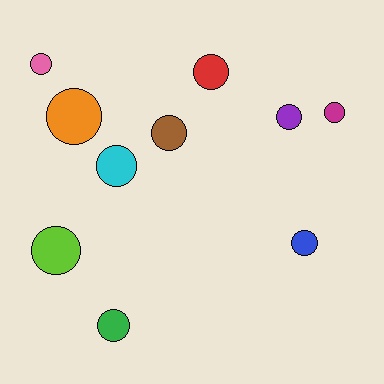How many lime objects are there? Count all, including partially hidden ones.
There is 1 lime object.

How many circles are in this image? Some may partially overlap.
There are 10 circles.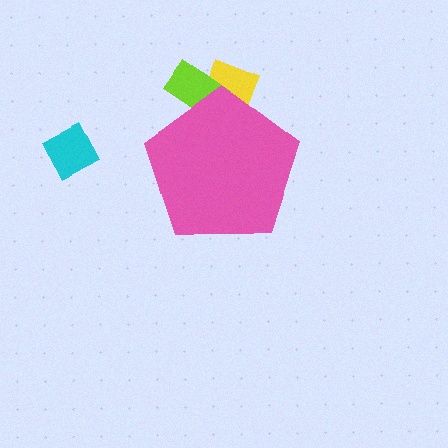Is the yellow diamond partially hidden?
Yes, the yellow diamond is partially hidden behind the pink pentagon.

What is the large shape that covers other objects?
A pink pentagon.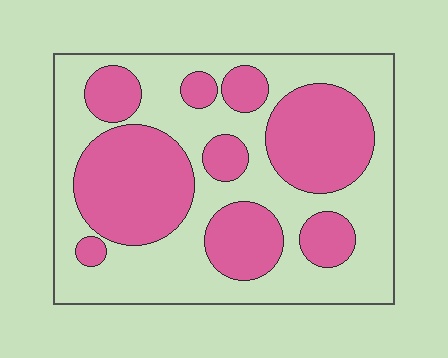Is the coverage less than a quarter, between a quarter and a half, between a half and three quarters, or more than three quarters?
Between a quarter and a half.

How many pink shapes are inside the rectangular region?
9.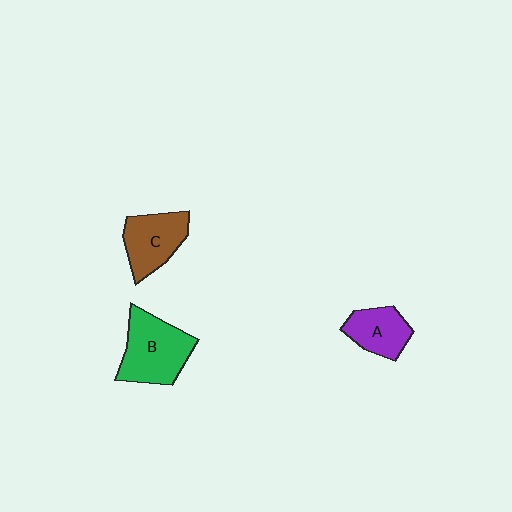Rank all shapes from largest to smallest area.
From largest to smallest: B (green), C (brown), A (purple).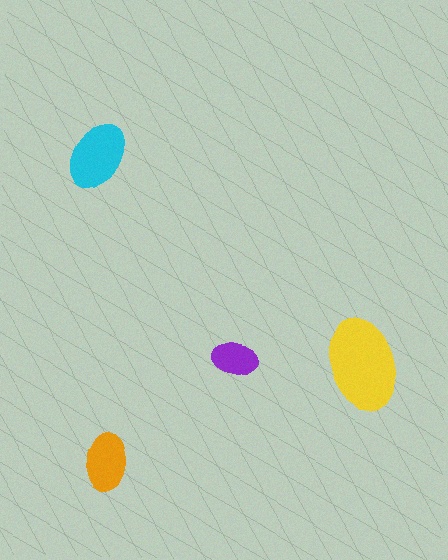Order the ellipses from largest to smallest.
the yellow one, the cyan one, the orange one, the purple one.